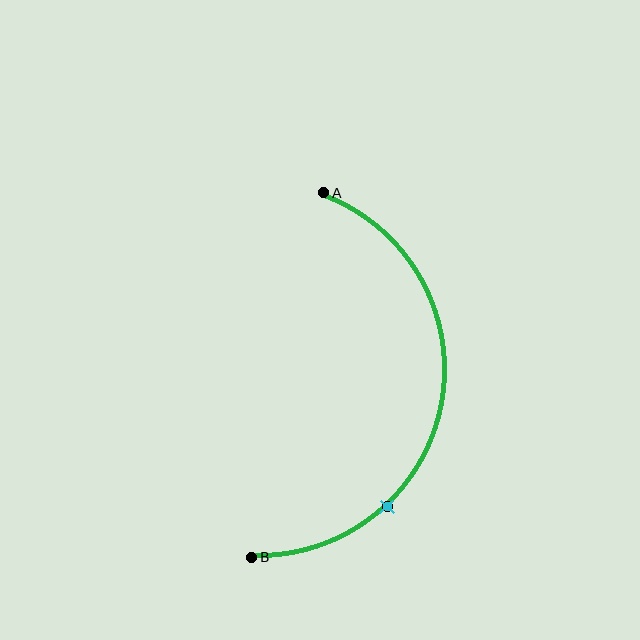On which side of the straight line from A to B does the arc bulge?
The arc bulges to the right of the straight line connecting A and B.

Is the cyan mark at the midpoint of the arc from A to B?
No. The cyan mark lies on the arc but is closer to endpoint B. The arc midpoint would be at the point on the curve equidistant along the arc from both A and B.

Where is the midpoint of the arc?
The arc midpoint is the point on the curve farthest from the straight line joining A and B. It sits to the right of that line.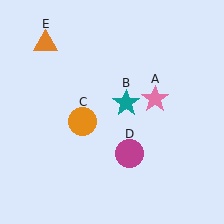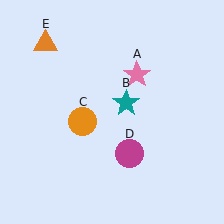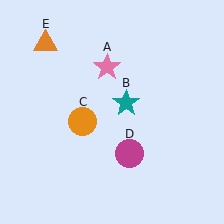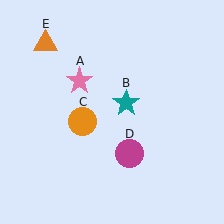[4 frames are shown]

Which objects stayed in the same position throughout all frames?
Teal star (object B) and orange circle (object C) and magenta circle (object D) and orange triangle (object E) remained stationary.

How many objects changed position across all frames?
1 object changed position: pink star (object A).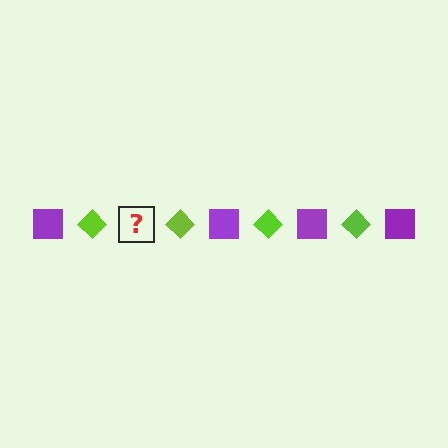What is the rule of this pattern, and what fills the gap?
The rule is that the pattern alternates between purple square and lime diamond. The gap should be filled with a purple square.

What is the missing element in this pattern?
The missing element is a purple square.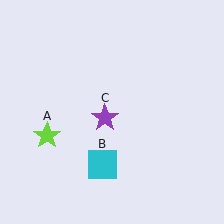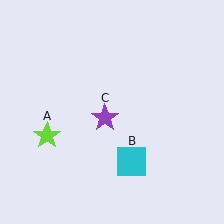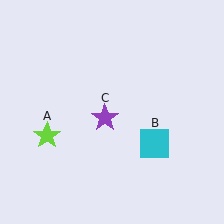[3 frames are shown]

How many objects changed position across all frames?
1 object changed position: cyan square (object B).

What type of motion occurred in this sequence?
The cyan square (object B) rotated counterclockwise around the center of the scene.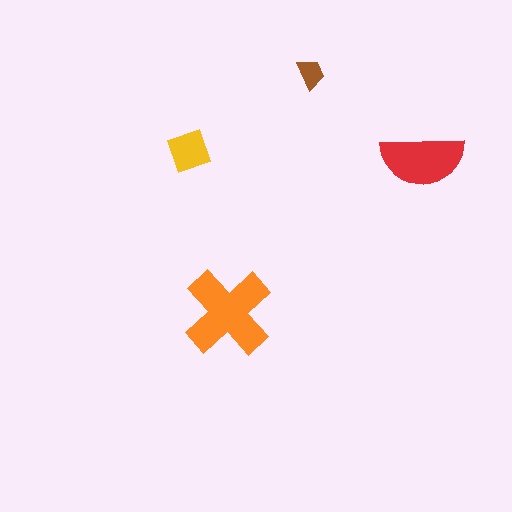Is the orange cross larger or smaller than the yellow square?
Larger.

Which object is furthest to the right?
The red semicircle is rightmost.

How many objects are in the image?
There are 4 objects in the image.